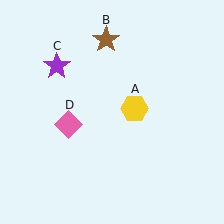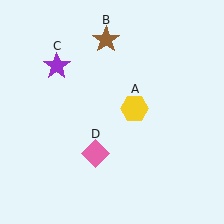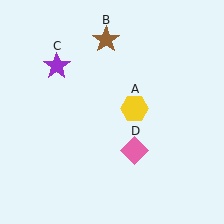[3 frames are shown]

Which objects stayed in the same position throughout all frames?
Yellow hexagon (object A) and brown star (object B) and purple star (object C) remained stationary.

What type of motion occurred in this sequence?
The pink diamond (object D) rotated counterclockwise around the center of the scene.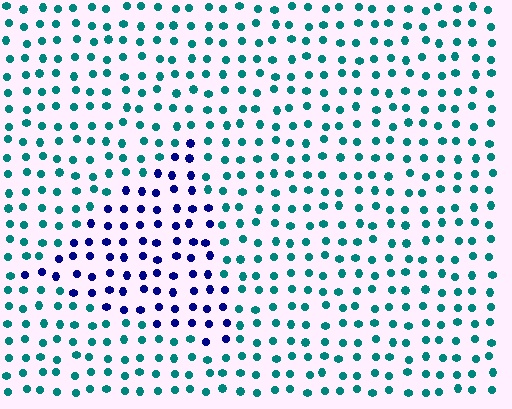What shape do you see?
I see a triangle.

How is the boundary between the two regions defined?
The boundary is defined purely by a slight shift in hue (about 62 degrees). Spacing, size, and orientation are identical on both sides.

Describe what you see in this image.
The image is filled with small teal elements in a uniform arrangement. A triangle-shaped region is visible where the elements are tinted to a slightly different hue, forming a subtle color boundary.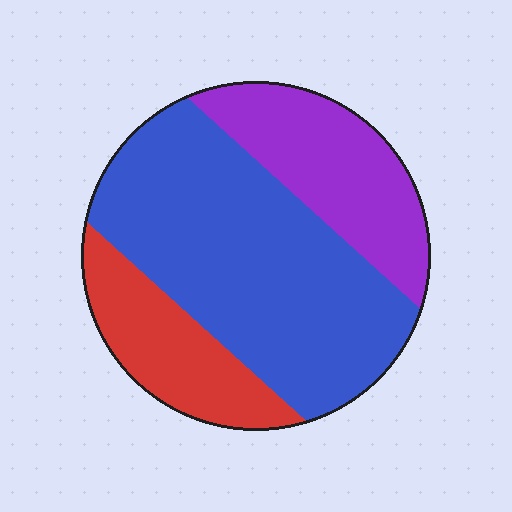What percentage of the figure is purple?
Purple takes up between a sixth and a third of the figure.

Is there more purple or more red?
Purple.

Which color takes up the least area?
Red, at roughly 20%.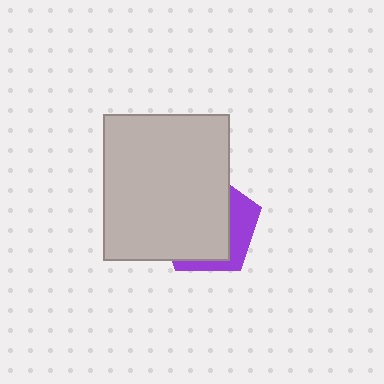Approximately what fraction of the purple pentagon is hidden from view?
Roughly 69% of the purple pentagon is hidden behind the light gray rectangle.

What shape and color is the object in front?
The object in front is a light gray rectangle.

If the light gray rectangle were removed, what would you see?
You would see the complete purple pentagon.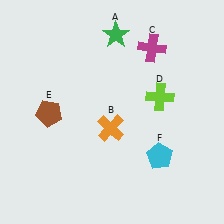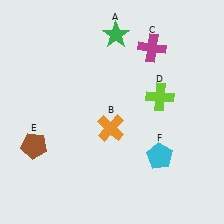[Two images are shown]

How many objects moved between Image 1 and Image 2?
1 object moved between the two images.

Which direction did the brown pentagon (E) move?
The brown pentagon (E) moved down.